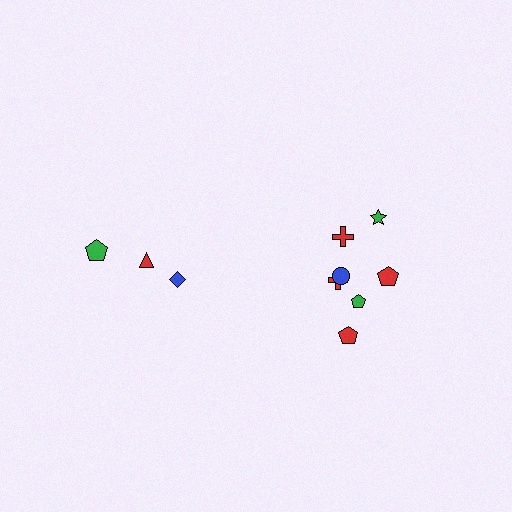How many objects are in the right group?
There are 7 objects.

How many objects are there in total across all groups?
There are 10 objects.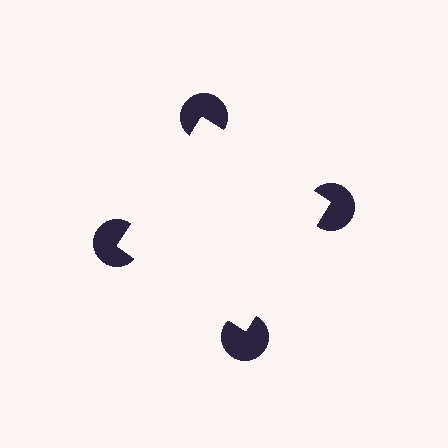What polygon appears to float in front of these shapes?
An illusory square — its edges are inferred from the aligned wedge cuts in the pac-man discs, not physically drawn.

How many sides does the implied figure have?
4 sides.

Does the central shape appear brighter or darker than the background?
It typically appears slightly brighter than the background, even though no actual brightness change is drawn.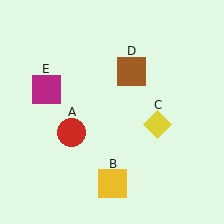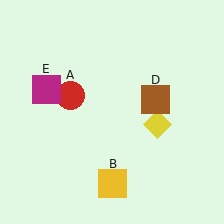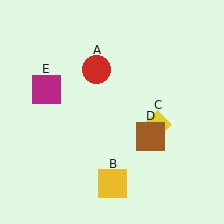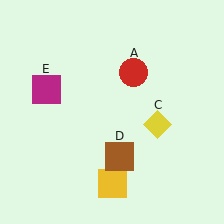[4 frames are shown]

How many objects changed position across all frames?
2 objects changed position: red circle (object A), brown square (object D).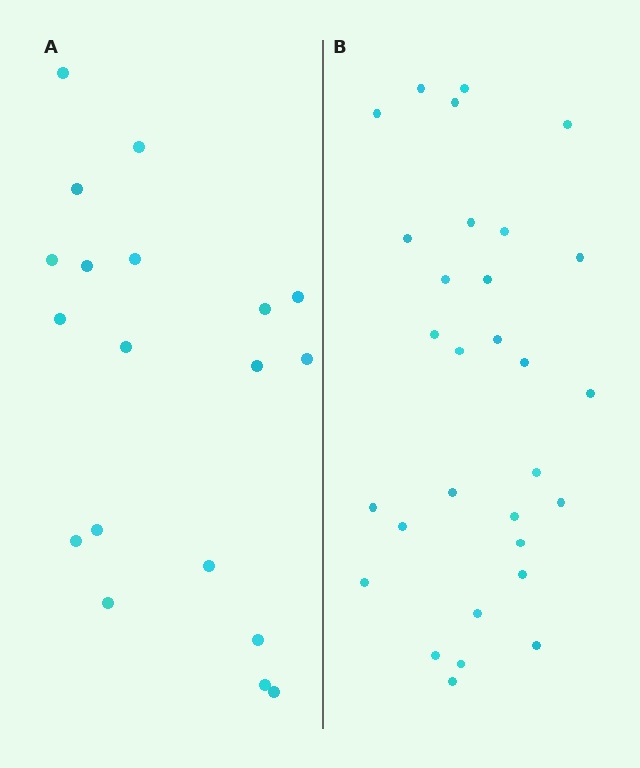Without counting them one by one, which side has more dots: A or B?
Region B (the right region) has more dots.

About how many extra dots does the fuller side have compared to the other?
Region B has roughly 12 or so more dots than region A.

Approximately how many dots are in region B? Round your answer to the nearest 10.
About 30 dots.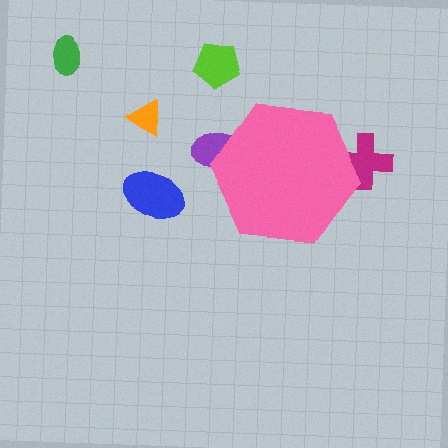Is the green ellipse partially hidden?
No, the green ellipse is fully visible.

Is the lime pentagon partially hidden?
No, the lime pentagon is fully visible.